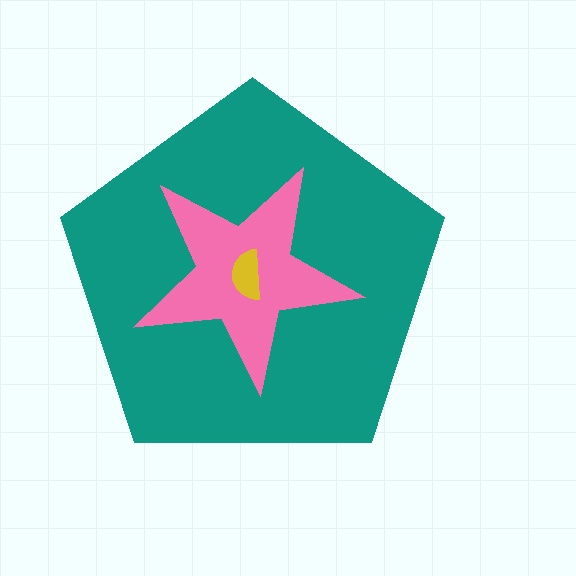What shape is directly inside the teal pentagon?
The pink star.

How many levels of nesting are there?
3.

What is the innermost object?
The yellow semicircle.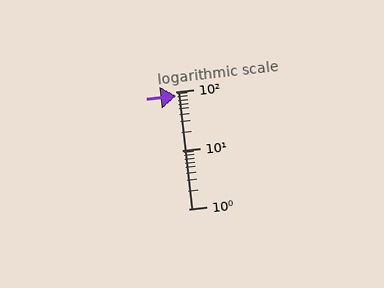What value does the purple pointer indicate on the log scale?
The pointer indicates approximately 83.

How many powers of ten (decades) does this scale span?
The scale spans 2 decades, from 1 to 100.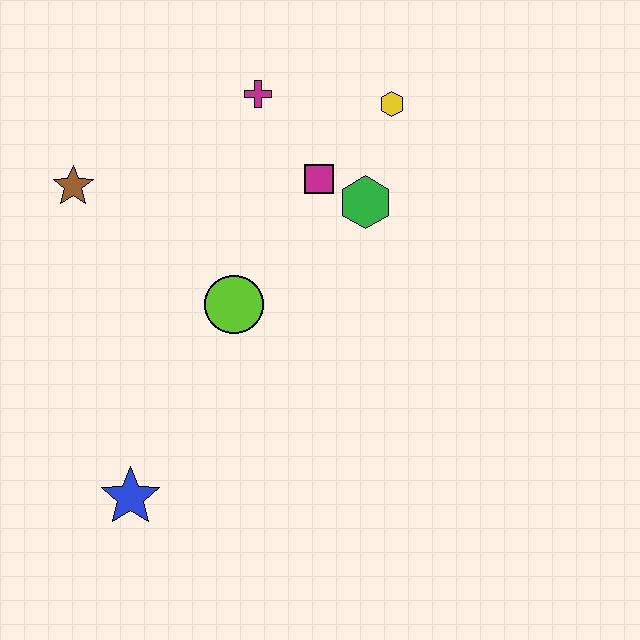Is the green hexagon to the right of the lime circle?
Yes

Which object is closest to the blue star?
The lime circle is closest to the blue star.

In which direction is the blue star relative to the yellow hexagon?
The blue star is below the yellow hexagon.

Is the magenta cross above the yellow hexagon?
Yes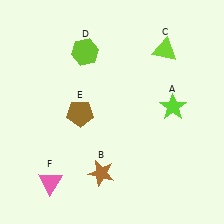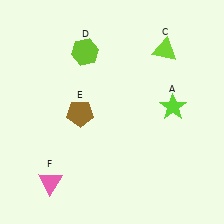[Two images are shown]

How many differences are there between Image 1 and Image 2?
There is 1 difference between the two images.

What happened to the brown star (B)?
The brown star (B) was removed in Image 2. It was in the bottom-left area of Image 1.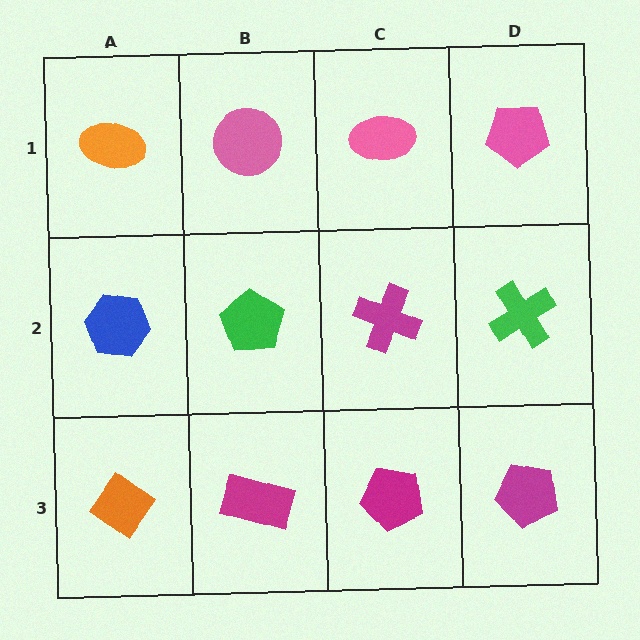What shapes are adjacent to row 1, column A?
A blue hexagon (row 2, column A), a pink circle (row 1, column B).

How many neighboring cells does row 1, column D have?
2.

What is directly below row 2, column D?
A magenta pentagon.